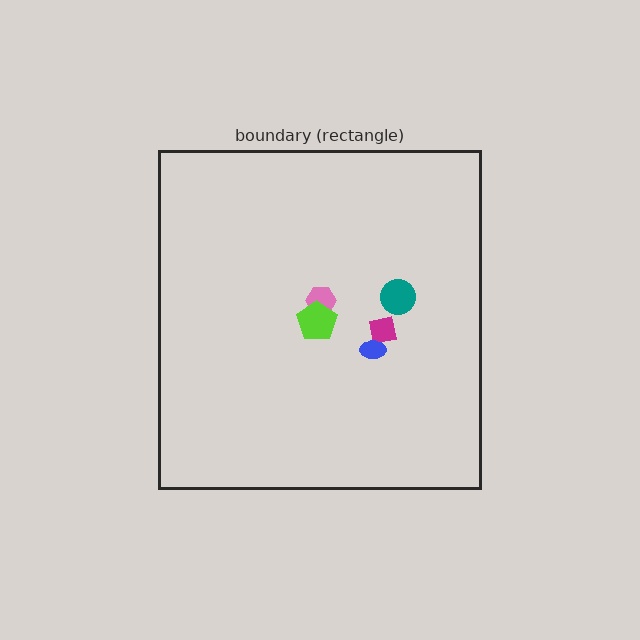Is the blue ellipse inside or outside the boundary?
Inside.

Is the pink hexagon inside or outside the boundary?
Inside.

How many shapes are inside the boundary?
5 inside, 0 outside.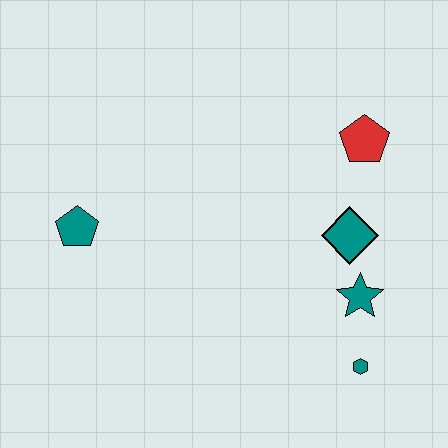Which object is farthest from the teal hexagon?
The teal pentagon is farthest from the teal hexagon.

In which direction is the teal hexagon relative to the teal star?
The teal hexagon is below the teal star.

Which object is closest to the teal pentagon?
The teal diamond is closest to the teal pentagon.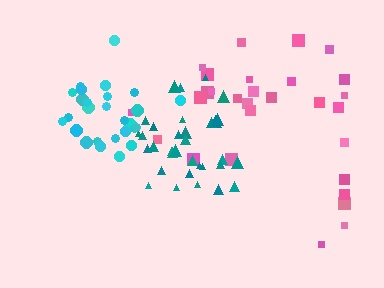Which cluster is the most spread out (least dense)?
Pink.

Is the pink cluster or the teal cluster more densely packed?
Teal.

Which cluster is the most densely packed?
Teal.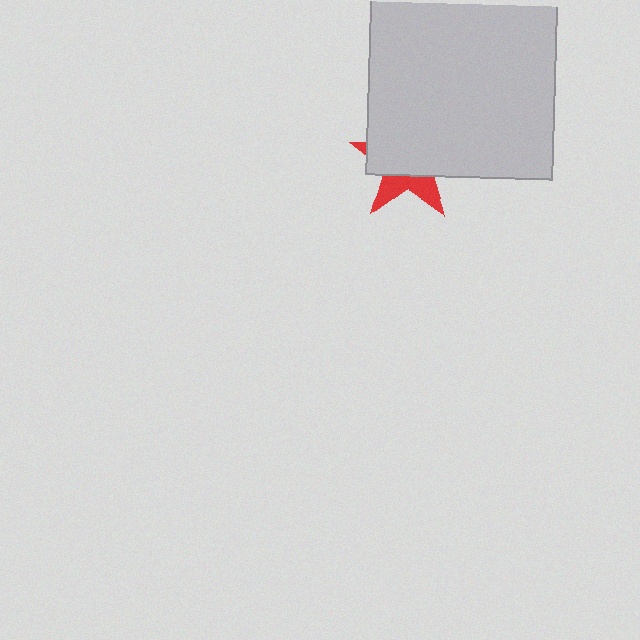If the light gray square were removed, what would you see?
You would see the complete red star.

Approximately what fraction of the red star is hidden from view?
Roughly 66% of the red star is hidden behind the light gray square.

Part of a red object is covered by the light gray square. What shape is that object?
It is a star.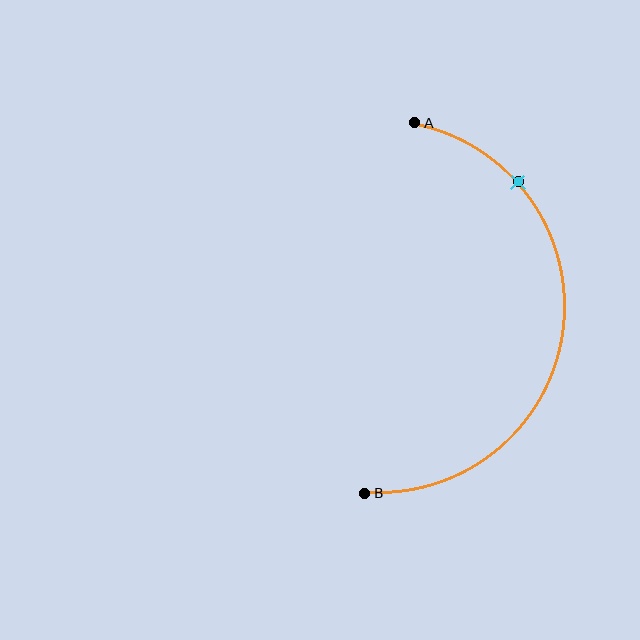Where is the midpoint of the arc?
The arc midpoint is the point on the curve farthest from the straight line joining A and B. It sits to the right of that line.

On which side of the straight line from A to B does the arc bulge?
The arc bulges to the right of the straight line connecting A and B.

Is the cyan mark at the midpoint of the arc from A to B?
No. The cyan mark lies on the arc but is closer to endpoint A. The arc midpoint would be at the point on the curve equidistant along the arc from both A and B.